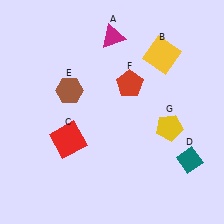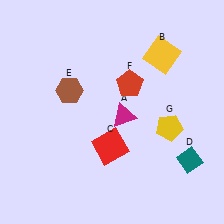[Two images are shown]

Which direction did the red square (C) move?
The red square (C) moved right.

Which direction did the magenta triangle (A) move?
The magenta triangle (A) moved down.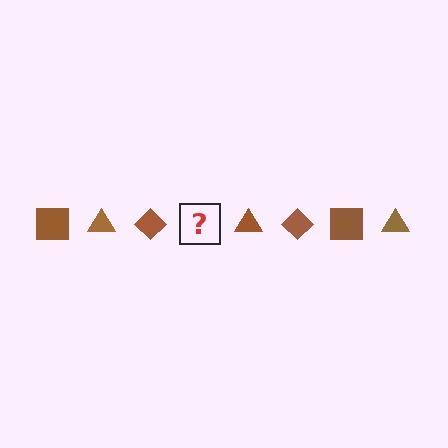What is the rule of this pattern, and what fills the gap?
The rule is that the pattern cycles through square, triangle, diamond shapes in brown. The gap should be filled with a brown square.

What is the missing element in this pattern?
The missing element is a brown square.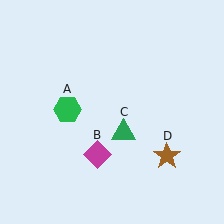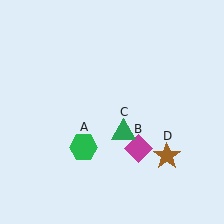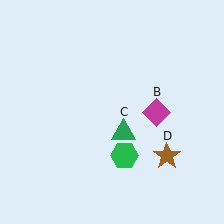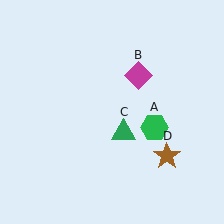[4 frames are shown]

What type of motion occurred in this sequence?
The green hexagon (object A), magenta diamond (object B) rotated counterclockwise around the center of the scene.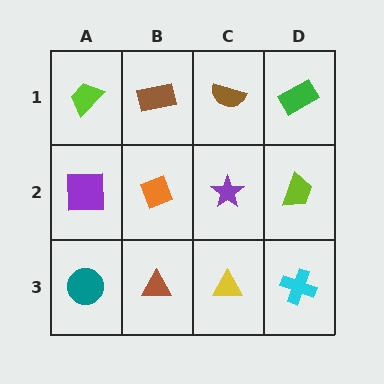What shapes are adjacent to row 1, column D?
A lime trapezoid (row 2, column D), a brown semicircle (row 1, column C).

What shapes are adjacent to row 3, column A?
A purple square (row 2, column A), a brown triangle (row 3, column B).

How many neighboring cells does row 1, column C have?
3.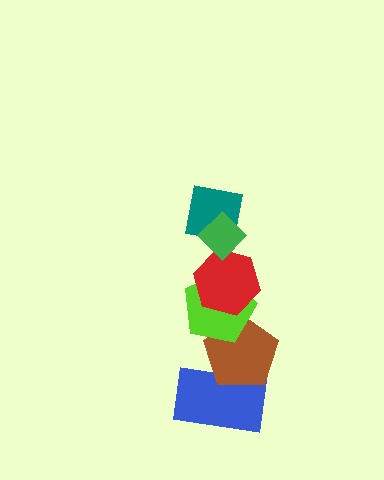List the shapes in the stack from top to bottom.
From top to bottom: the green diamond, the teal square, the red hexagon, the lime pentagon, the brown pentagon, the blue rectangle.